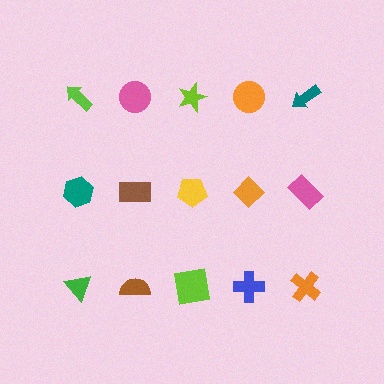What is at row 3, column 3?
A lime square.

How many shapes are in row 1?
5 shapes.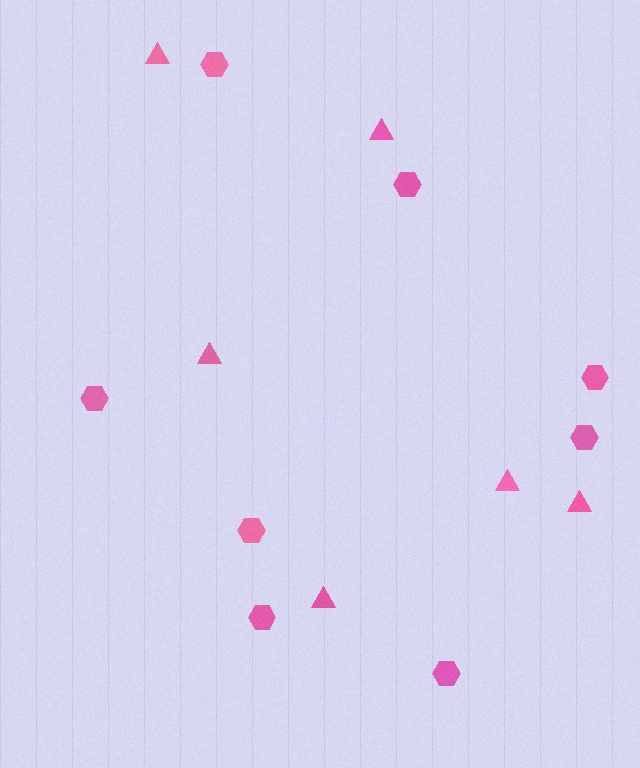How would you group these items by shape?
There are 2 groups: one group of hexagons (8) and one group of triangles (6).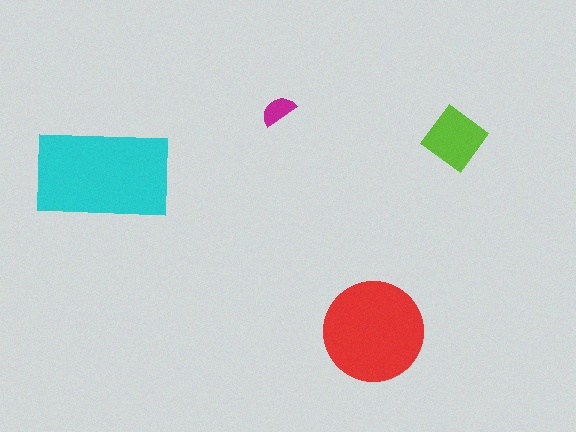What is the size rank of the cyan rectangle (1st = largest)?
1st.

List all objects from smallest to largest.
The magenta semicircle, the lime diamond, the red circle, the cyan rectangle.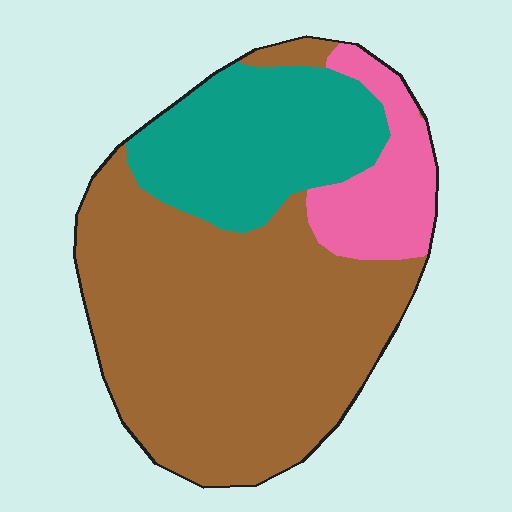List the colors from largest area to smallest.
From largest to smallest: brown, teal, pink.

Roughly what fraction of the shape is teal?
Teal covers about 25% of the shape.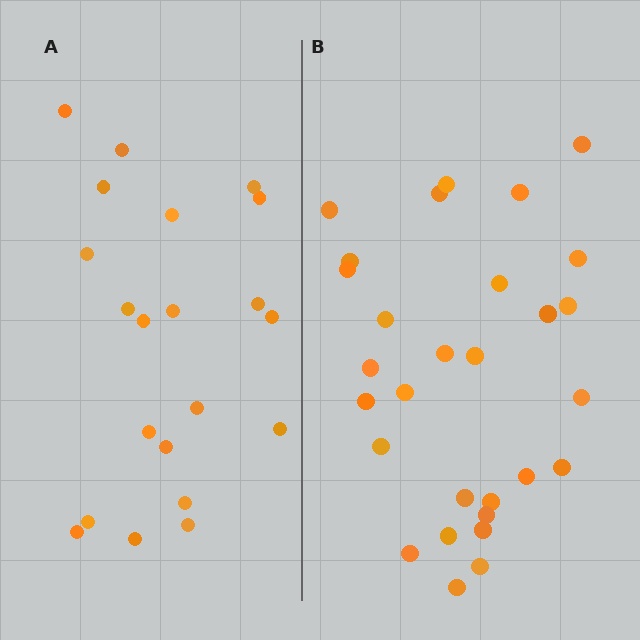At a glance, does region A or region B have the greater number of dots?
Region B (the right region) has more dots.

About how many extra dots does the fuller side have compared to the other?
Region B has roughly 8 or so more dots than region A.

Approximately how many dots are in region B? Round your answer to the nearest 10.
About 30 dots. (The exact count is 29, which rounds to 30.)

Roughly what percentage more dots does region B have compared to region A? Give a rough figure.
About 40% more.